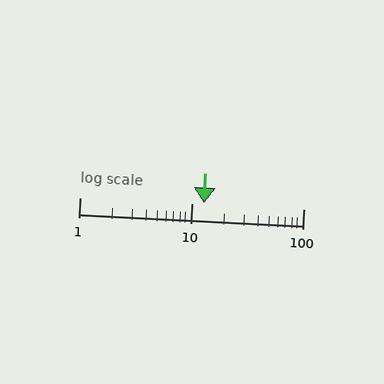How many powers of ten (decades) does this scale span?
The scale spans 2 decades, from 1 to 100.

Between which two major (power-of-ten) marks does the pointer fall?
The pointer is between 10 and 100.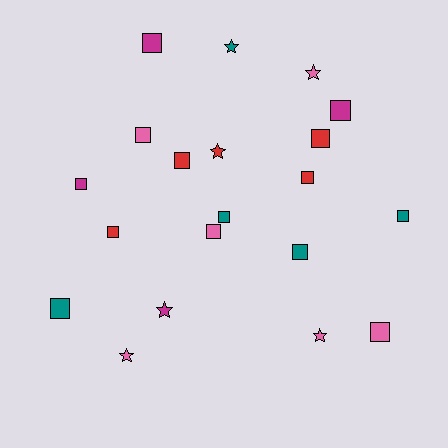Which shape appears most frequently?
Square, with 14 objects.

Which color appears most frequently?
Pink, with 6 objects.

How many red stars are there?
There is 1 red star.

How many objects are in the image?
There are 20 objects.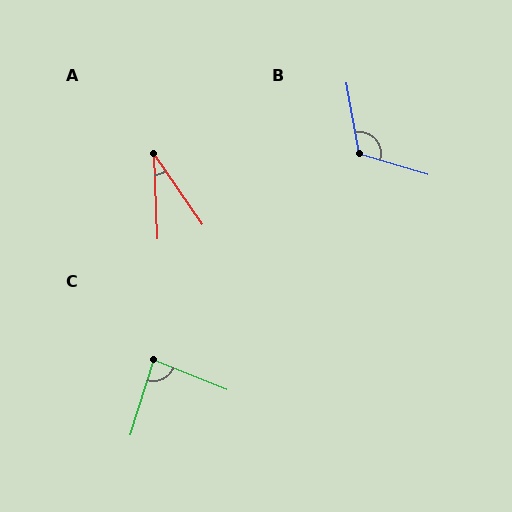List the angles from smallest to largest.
A (32°), C (85°), B (116°).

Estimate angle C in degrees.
Approximately 85 degrees.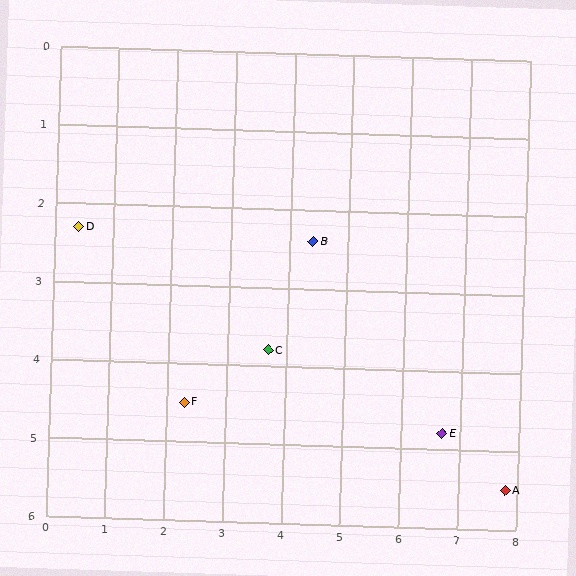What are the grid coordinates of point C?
Point C is at approximately (3.7, 3.8).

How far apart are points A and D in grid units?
Points A and D are about 8.1 grid units apart.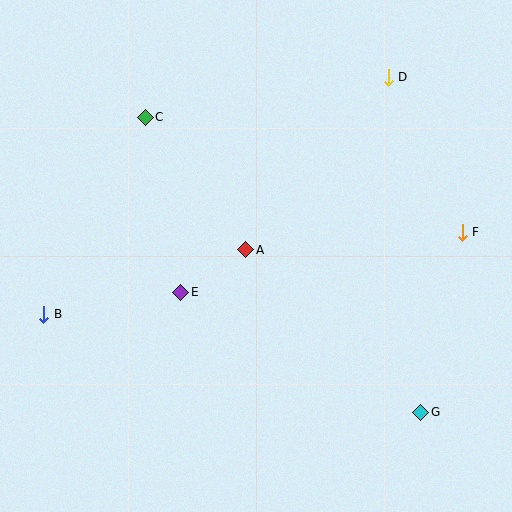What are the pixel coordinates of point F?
Point F is at (462, 232).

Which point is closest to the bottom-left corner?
Point B is closest to the bottom-left corner.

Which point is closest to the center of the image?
Point A at (246, 250) is closest to the center.